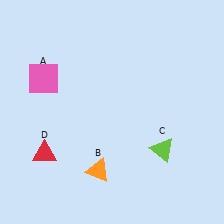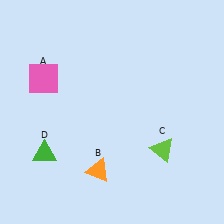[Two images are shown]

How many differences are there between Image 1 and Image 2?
There is 1 difference between the two images.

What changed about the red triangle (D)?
In Image 1, D is red. In Image 2, it changed to green.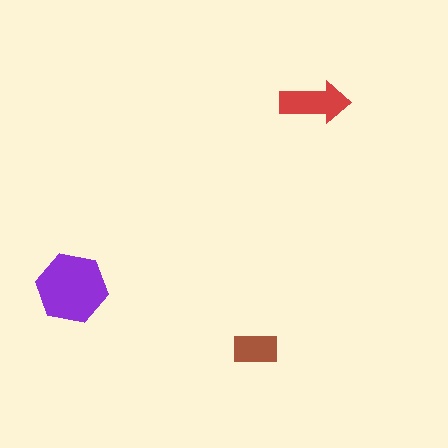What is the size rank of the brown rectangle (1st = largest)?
3rd.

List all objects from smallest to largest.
The brown rectangle, the red arrow, the purple hexagon.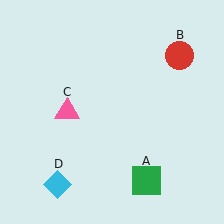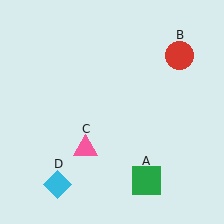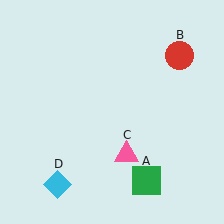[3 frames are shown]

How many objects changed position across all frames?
1 object changed position: pink triangle (object C).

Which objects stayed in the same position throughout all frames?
Green square (object A) and red circle (object B) and cyan diamond (object D) remained stationary.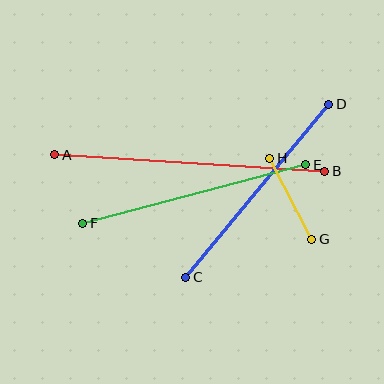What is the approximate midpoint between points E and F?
The midpoint is at approximately (194, 194) pixels.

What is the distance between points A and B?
The distance is approximately 271 pixels.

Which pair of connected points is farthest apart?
Points A and B are farthest apart.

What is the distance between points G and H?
The distance is approximately 91 pixels.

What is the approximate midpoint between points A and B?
The midpoint is at approximately (190, 163) pixels.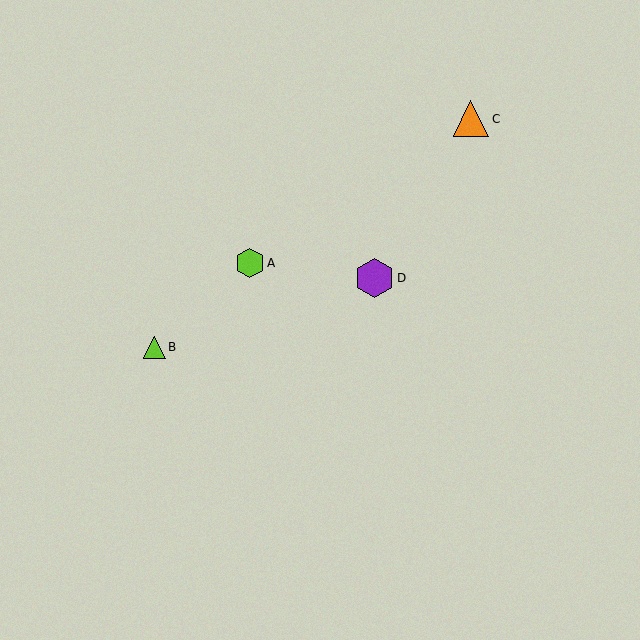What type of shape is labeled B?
Shape B is a lime triangle.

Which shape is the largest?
The purple hexagon (labeled D) is the largest.